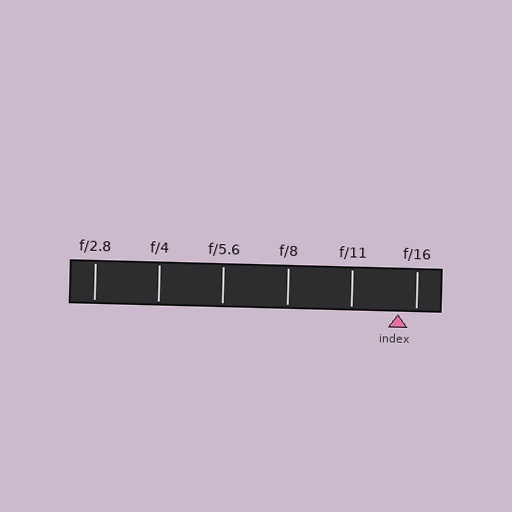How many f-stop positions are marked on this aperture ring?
There are 6 f-stop positions marked.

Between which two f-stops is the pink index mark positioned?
The index mark is between f/11 and f/16.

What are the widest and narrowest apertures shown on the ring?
The widest aperture shown is f/2.8 and the narrowest is f/16.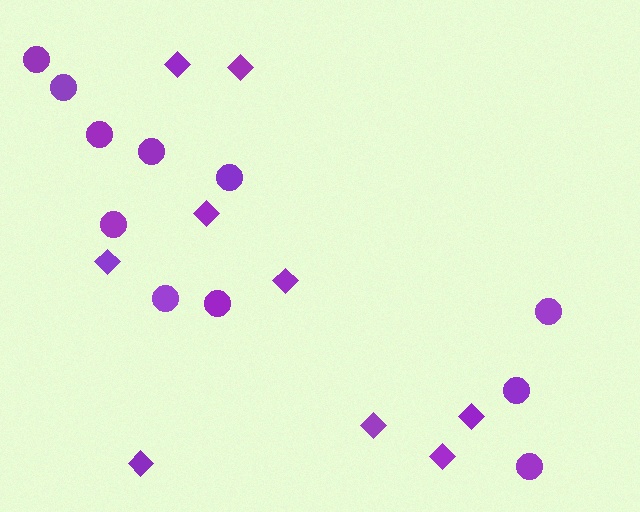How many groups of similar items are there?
There are 2 groups: one group of diamonds (9) and one group of circles (11).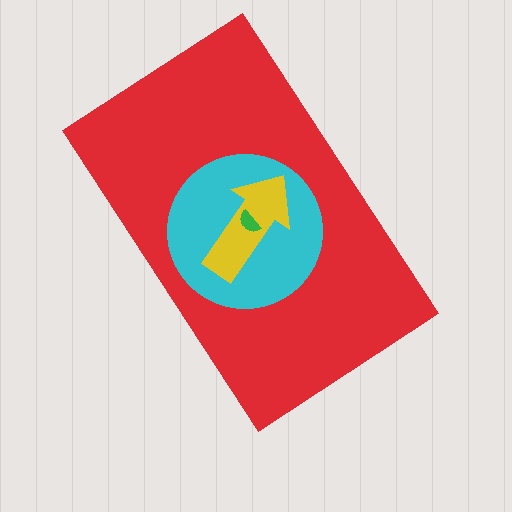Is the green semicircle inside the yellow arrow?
Yes.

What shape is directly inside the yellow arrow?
The green semicircle.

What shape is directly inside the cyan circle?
The yellow arrow.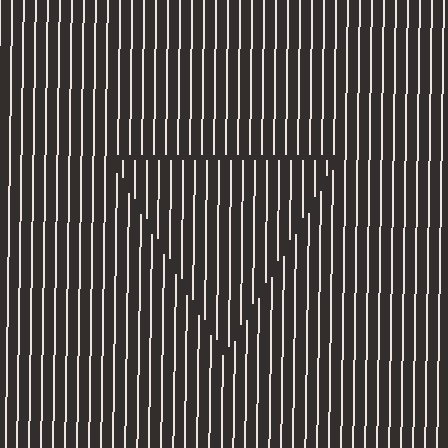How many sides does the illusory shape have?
3 sides — the line-ends trace a triangle.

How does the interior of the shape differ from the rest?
The interior of the shape contains the same grating, shifted by half a period — the contour is defined by the phase discontinuity where line-ends from the inner and outer gratings abut.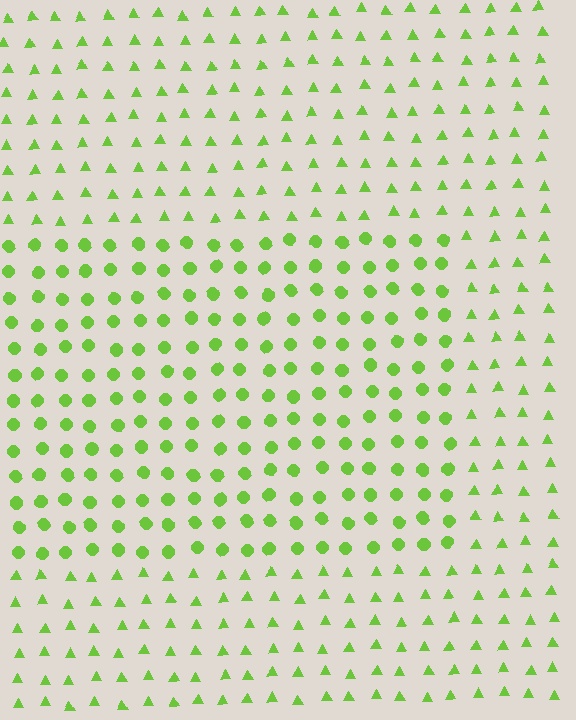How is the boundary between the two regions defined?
The boundary is defined by a change in element shape: circles inside vs. triangles outside. All elements share the same color and spacing.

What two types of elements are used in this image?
The image uses circles inside the rectangle region and triangles outside it.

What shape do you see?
I see a rectangle.